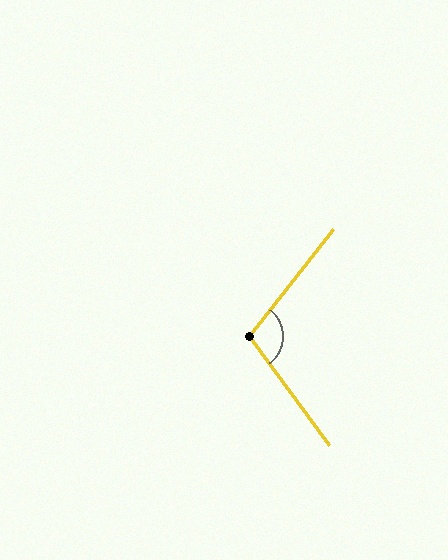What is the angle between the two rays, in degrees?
Approximately 106 degrees.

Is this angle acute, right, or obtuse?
It is obtuse.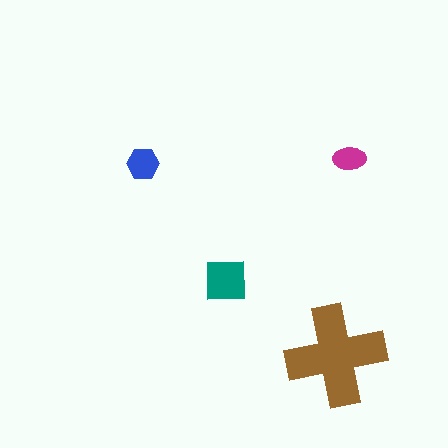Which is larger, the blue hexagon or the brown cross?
The brown cross.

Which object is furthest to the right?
The magenta ellipse is rightmost.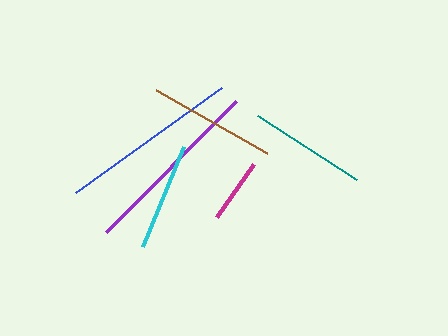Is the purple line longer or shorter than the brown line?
The purple line is longer than the brown line.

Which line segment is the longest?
The purple line is the longest at approximately 184 pixels.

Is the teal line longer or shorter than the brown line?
The brown line is longer than the teal line.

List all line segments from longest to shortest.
From longest to shortest: purple, blue, brown, teal, cyan, magenta.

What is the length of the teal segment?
The teal segment is approximately 118 pixels long.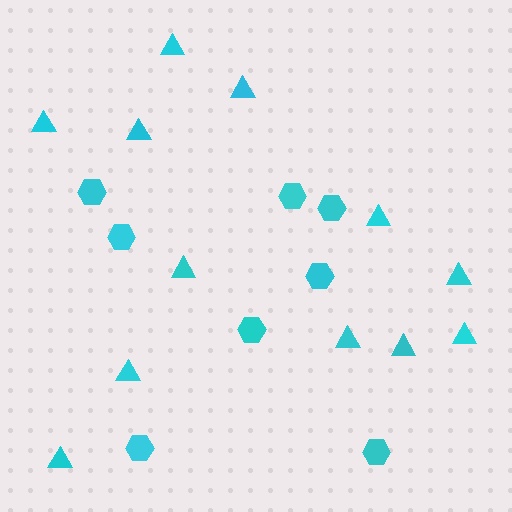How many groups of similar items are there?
There are 2 groups: one group of hexagons (8) and one group of triangles (12).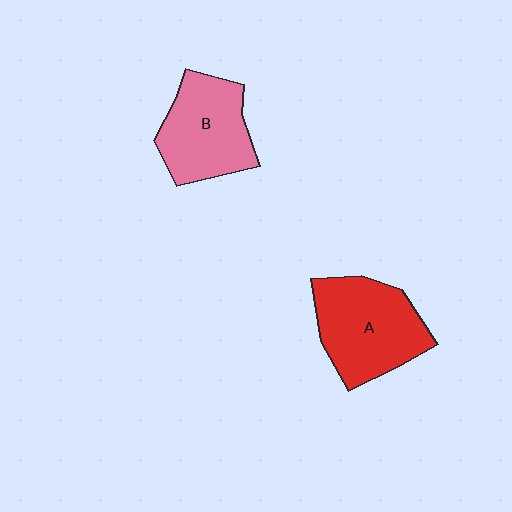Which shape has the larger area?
Shape A (red).